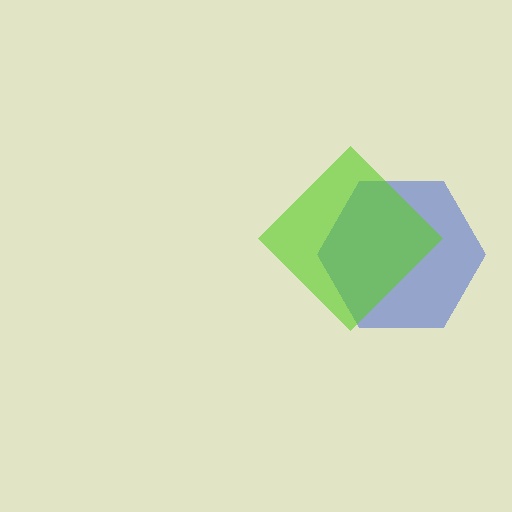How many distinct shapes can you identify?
There are 2 distinct shapes: a blue hexagon, a lime diamond.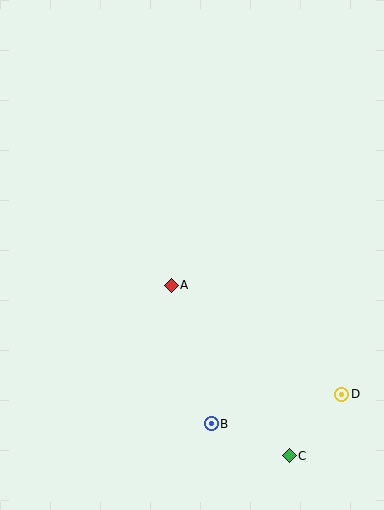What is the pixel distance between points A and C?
The distance between A and C is 207 pixels.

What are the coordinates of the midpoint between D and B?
The midpoint between D and B is at (277, 409).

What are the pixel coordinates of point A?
Point A is at (171, 285).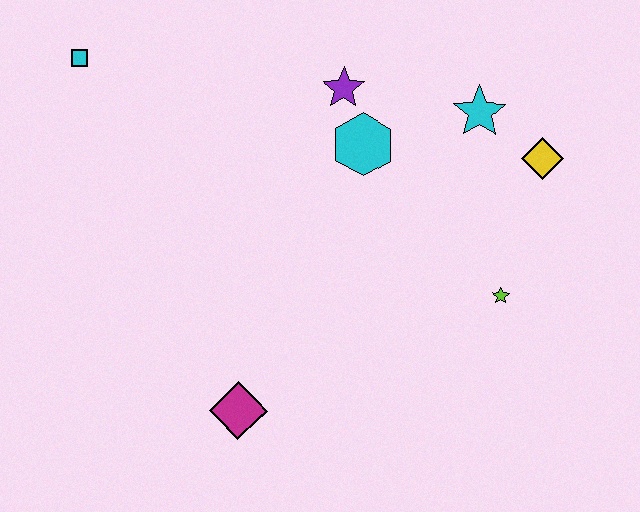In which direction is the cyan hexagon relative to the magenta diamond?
The cyan hexagon is above the magenta diamond.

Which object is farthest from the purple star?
The magenta diamond is farthest from the purple star.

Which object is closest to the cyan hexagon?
The purple star is closest to the cyan hexagon.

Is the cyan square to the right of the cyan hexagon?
No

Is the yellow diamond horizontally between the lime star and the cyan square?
No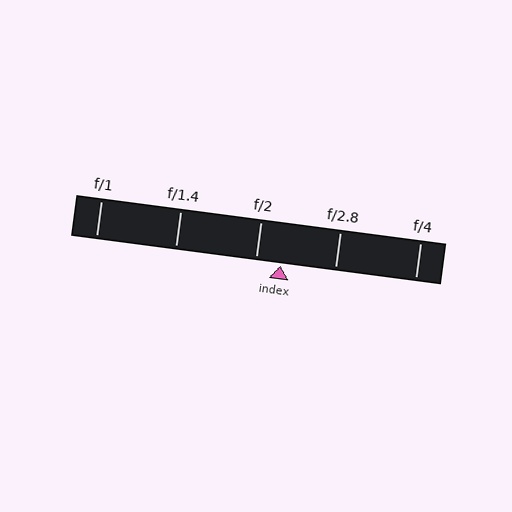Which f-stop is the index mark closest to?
The index mark is closest to f/2.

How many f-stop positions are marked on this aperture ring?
There are 5 f-stop positions marked.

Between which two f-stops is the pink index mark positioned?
The index mark is between f/2 and f/2.8.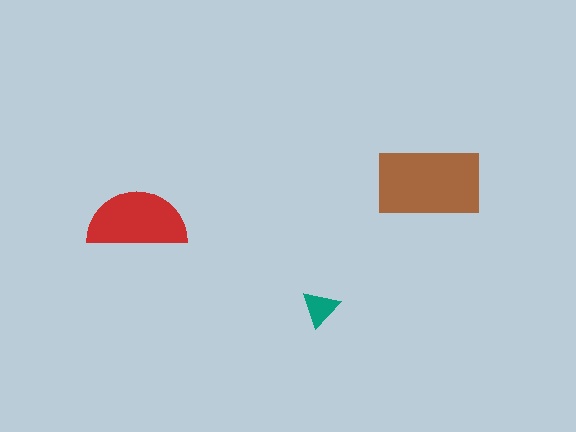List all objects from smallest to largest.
The teal triangle, the red semicircle, the brown rectangle.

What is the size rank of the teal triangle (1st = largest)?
3rd.